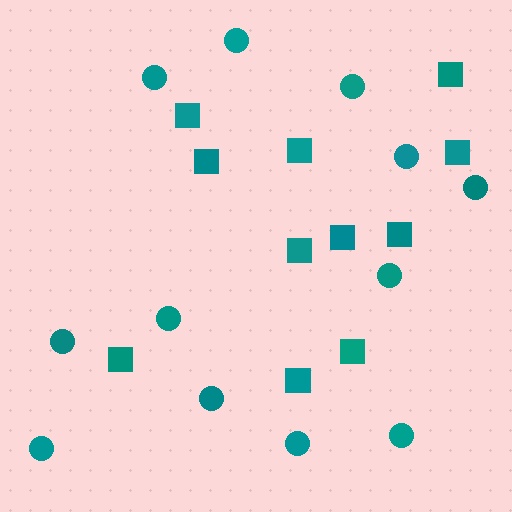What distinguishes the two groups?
There are 2 groups: one group of squares (11) and one group of circles (12).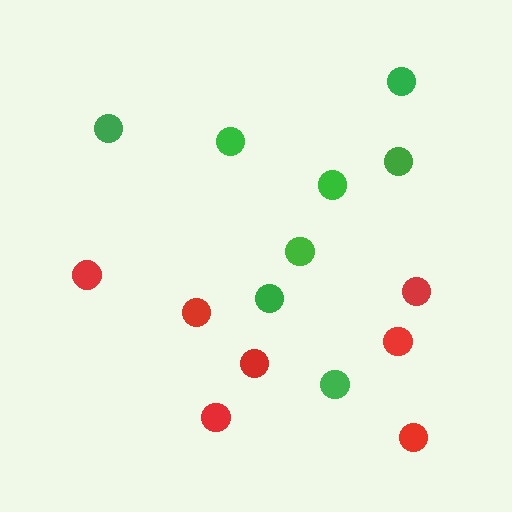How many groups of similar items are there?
There are 2 groups: one group of red circles (7) and one group of green circles (8).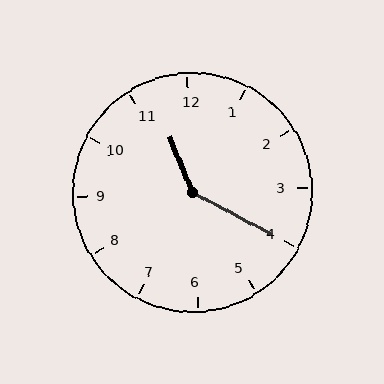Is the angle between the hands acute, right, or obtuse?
It is obtuse.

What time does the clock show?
11:20.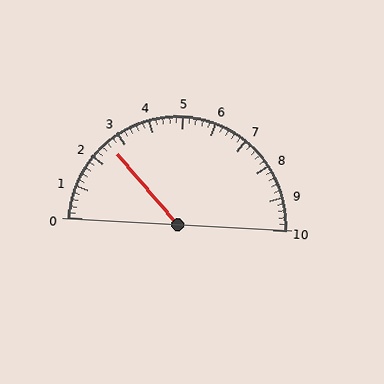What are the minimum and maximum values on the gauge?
The gauge ranges from 0 to 10.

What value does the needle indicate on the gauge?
The needle indicates approximately 2.6.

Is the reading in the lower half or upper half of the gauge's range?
The reading is in the lower half of the range (0 to 10).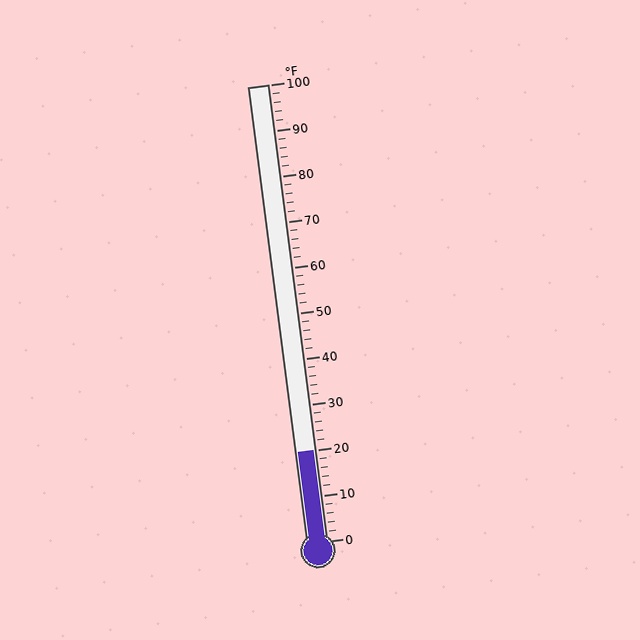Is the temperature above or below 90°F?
The temperature is below 90°F.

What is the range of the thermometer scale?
The thermometer scale ranges from 0°F to 100°F.